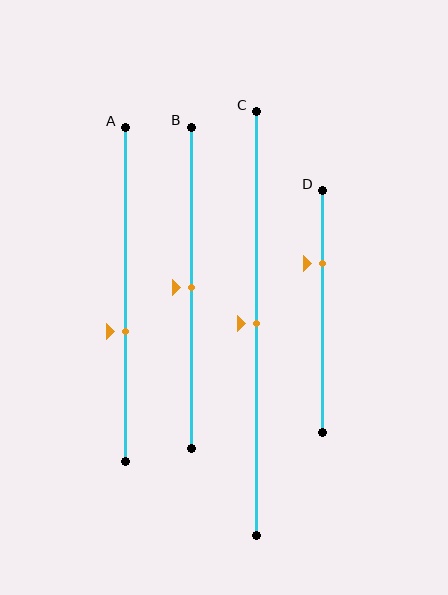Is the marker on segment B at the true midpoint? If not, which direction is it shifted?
Yes, the marker on segment B is at the true midpoint.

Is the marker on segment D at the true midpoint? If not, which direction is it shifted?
No, the marker on segment D is shifted upward by about 20% of the segment length.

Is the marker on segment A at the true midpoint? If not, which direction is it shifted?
No, the marker on segment A is shifted downward by about 11% of the segment length.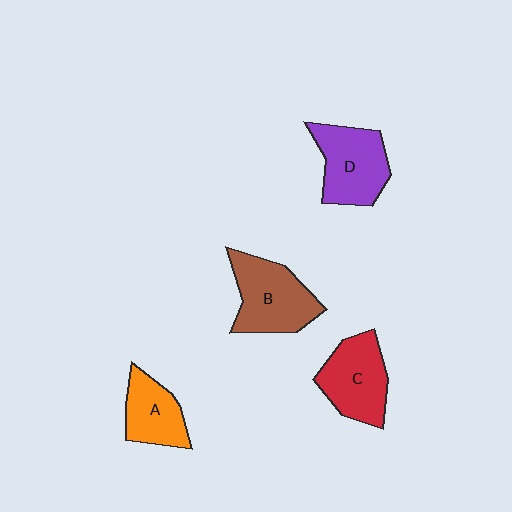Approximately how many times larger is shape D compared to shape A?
Approximately 1.4 times.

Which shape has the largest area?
Shape B (brown).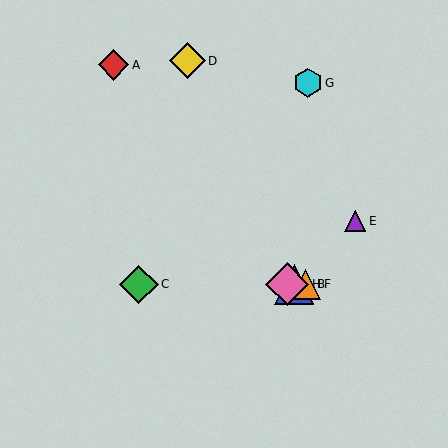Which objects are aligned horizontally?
Objects B, C, F, H are aligned horizontally.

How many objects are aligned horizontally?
4 objects (B, C, F, H) are aligned horizontally.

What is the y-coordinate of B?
Object B is at y≈284.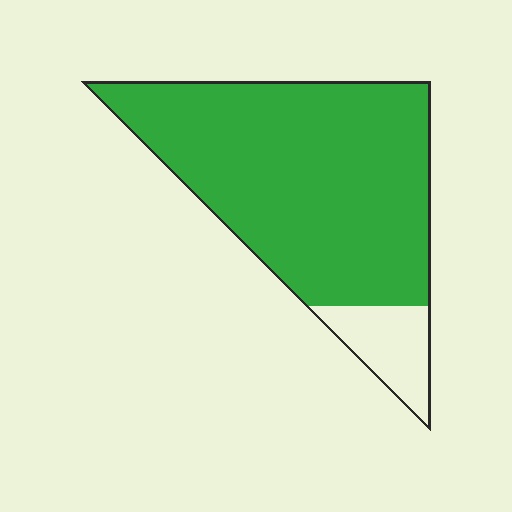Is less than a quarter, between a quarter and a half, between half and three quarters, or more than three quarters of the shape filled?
More than three quarters.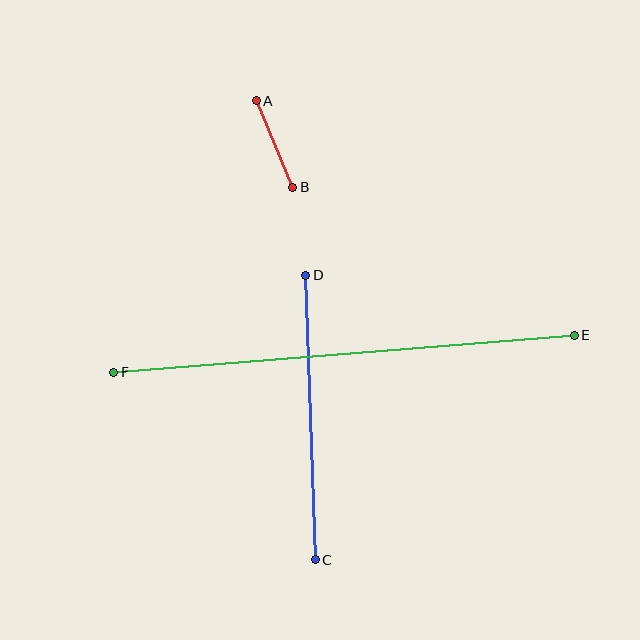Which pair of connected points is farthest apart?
Points E and F are farthest apart.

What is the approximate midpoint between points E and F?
The midpoint is at approximately (344, 354) pixels.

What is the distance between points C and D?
The distance is approximately 285 pixels.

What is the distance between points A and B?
The distance is approximately 94 pixels.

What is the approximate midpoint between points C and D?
The midpoint is at approximately (310, 418) pixels.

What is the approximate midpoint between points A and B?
The midpoint is at approximately (274, 144) pixels.